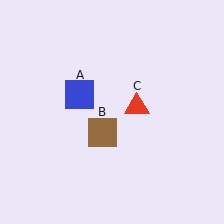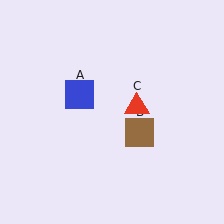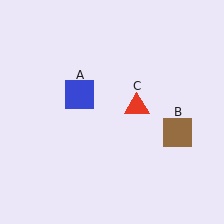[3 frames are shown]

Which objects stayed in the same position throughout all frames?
Blue square (object A) and red triangle (object C) remained stationary.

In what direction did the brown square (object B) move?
The brown square (object B) moved right.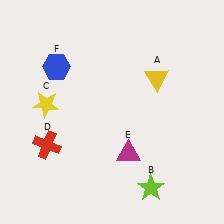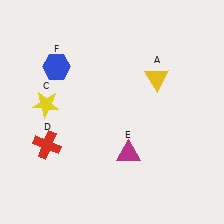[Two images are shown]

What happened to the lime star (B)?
The lime star (B) was removed in Image 2. It was in the bottom-right area of Image 1.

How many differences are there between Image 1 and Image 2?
There is 1 difference between the two images.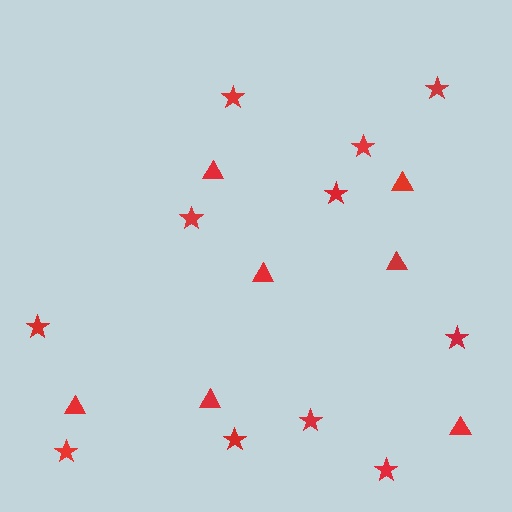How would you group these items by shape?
There are 2 groups: one group of triangles (7) and one group of stars (11).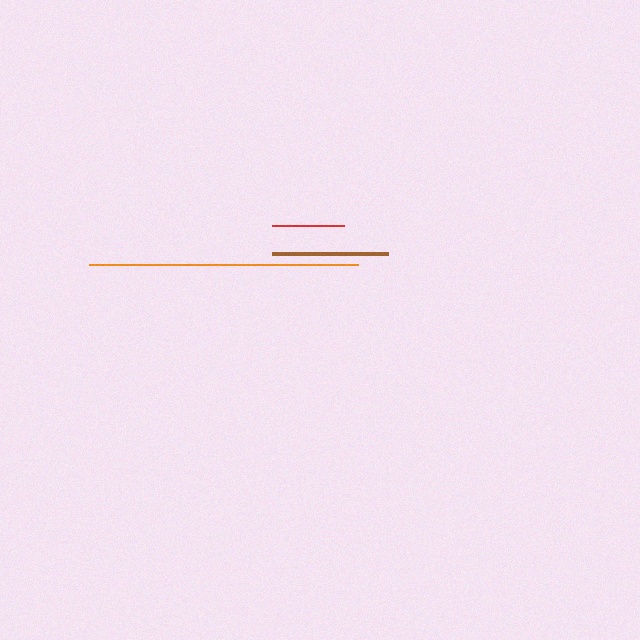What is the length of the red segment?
The red segment is approximately 72 pixels long.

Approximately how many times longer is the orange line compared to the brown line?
The orange line is approximately 2.3 times the length of the brown line.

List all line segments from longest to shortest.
From longest to shortest: orange, brown, red.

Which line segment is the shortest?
The red line is the shortest at approximately 72 pixels.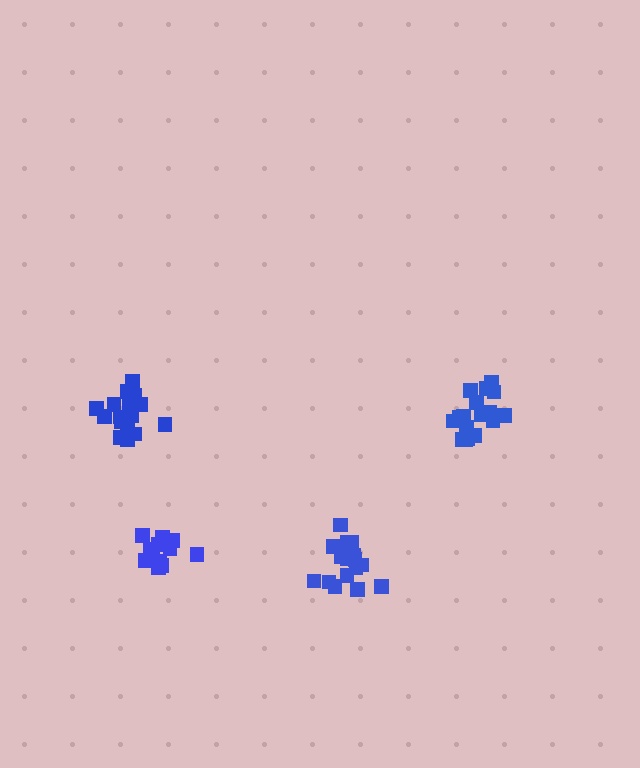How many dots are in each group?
Group 1: 17 dots, Group 2: 17 dots, Group 3: 18 dots, Group 4: 13 dots (65 total).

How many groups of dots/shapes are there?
There are 4 groups.